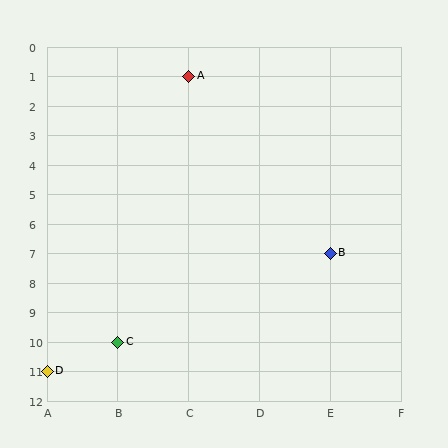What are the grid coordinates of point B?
Point B is at grid coordinates (E, 7).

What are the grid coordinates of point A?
Point A is at grid coordinates (C, 1).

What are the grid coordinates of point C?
Point C is at grid coordinates (B, 10).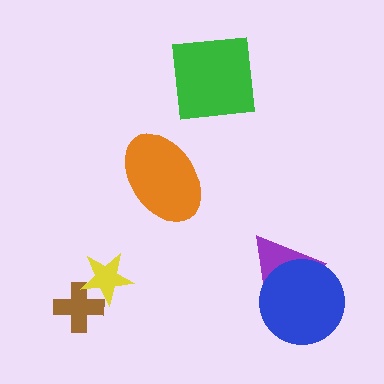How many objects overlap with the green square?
0 objects overlap with the green square.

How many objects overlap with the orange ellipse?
0 objects overlap with the orange ellipse.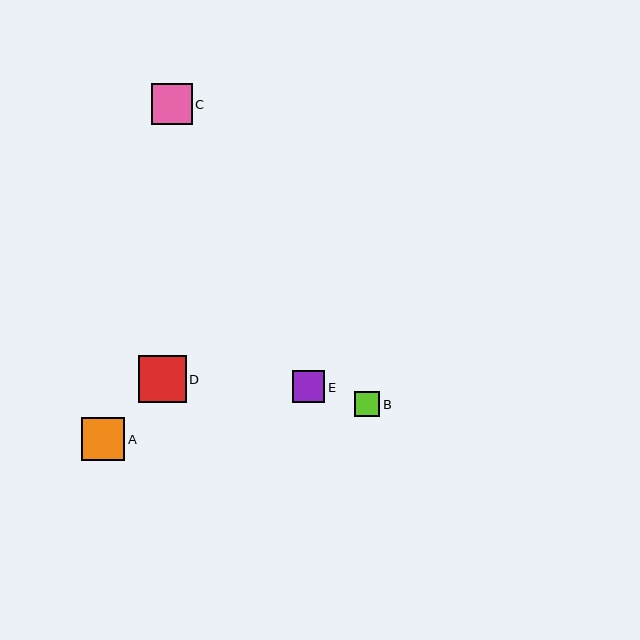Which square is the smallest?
Square B is the smallest with a size of approximately 25 pixels.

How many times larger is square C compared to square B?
Square C is approximately 1.7 times the size of square B.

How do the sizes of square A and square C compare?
Square A and square C are approximately the same size.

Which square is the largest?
Square D is the largest with a size of approximately 47 pixels.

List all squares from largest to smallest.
From largest to smallest: D, A, C, E, B.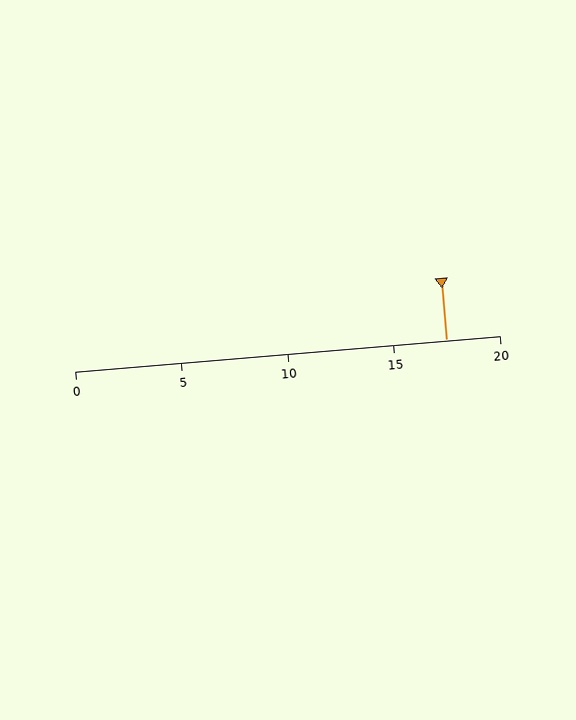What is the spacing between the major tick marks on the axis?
The major ticks are spaced 5 apart.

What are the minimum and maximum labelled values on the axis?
The axis runs from 0 to 20.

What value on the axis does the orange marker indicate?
The marker indicates approximately 17.5.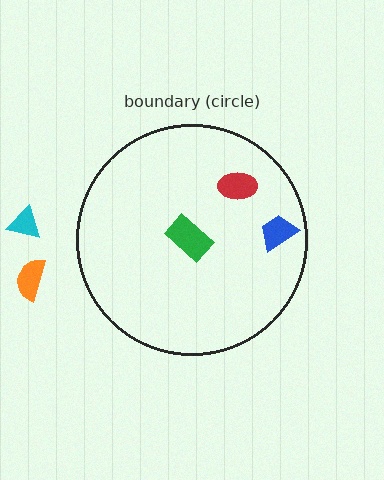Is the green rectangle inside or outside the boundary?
Inside.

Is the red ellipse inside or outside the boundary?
Inside.